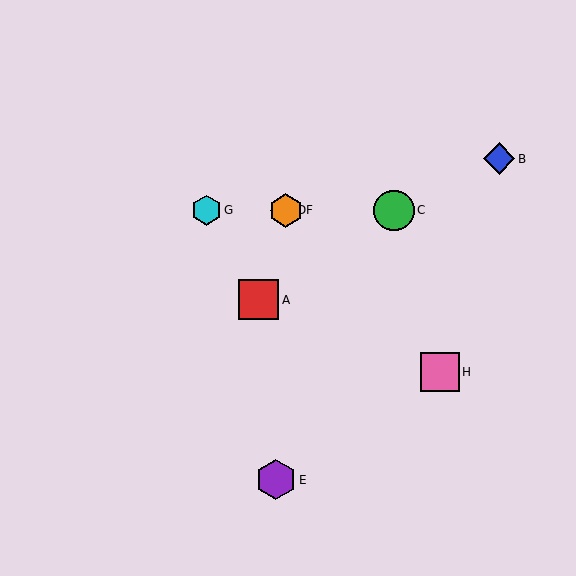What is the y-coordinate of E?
Object E is at y≈480.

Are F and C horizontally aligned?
Yes, both are at y≈210.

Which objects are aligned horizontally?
Objects C, D, F, G are aligned horizontally.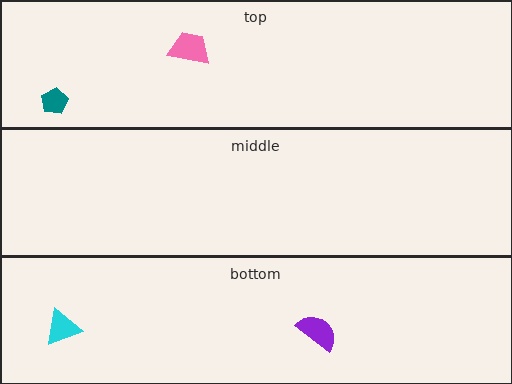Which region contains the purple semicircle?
The bottom region.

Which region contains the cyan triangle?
The bottom region.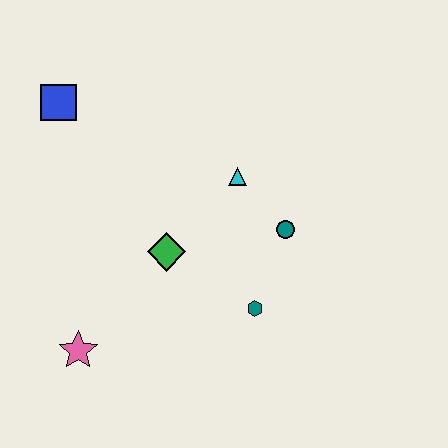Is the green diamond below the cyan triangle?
Yes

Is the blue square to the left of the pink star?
Yes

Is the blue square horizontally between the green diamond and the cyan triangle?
No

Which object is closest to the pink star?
The green diamond is closest to the pink star.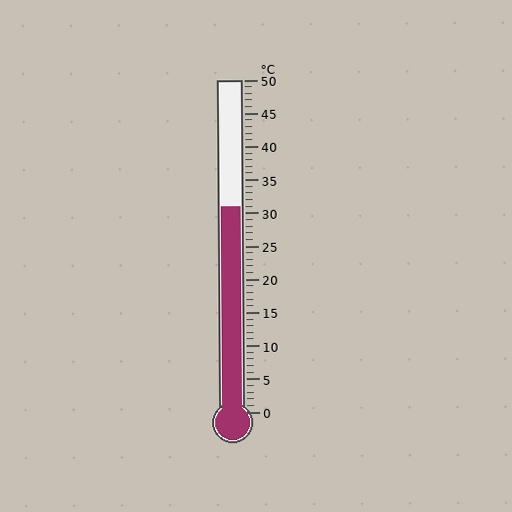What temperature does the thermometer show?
The thermometer shows approximately 31°C.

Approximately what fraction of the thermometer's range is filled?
The thermometer is filled to approximately 60% of its range.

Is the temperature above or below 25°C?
The temperature is above 25°C.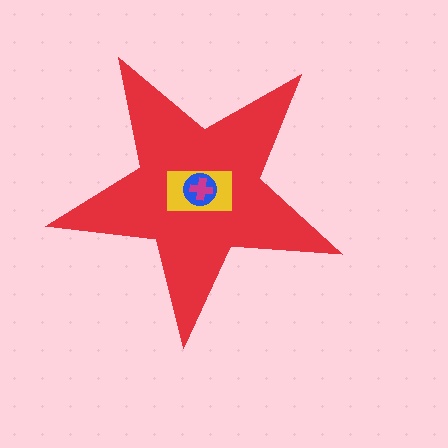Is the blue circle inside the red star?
Yes.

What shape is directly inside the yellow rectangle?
The blue circle.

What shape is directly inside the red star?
The yellow rectangle.